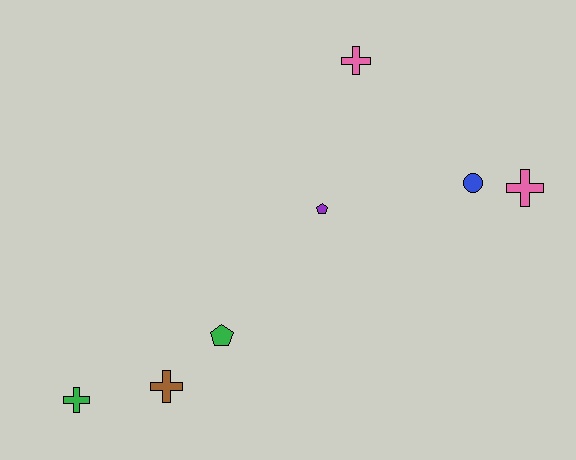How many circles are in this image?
There is 1 circle.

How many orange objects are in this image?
There are no orange objects.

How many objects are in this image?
There are 7 objects.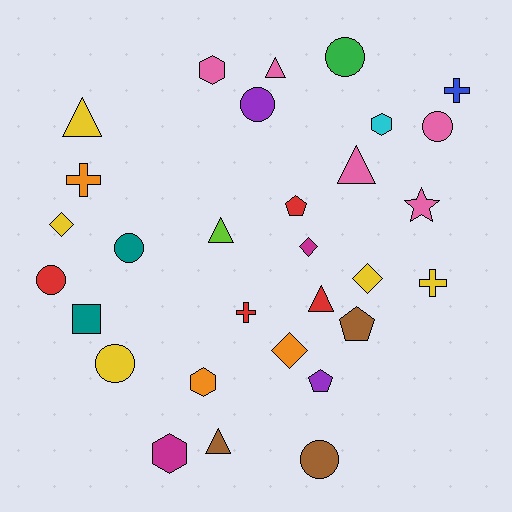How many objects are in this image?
There are 30 objects.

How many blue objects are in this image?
There is 1 blue object.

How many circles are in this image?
There are 7 circles.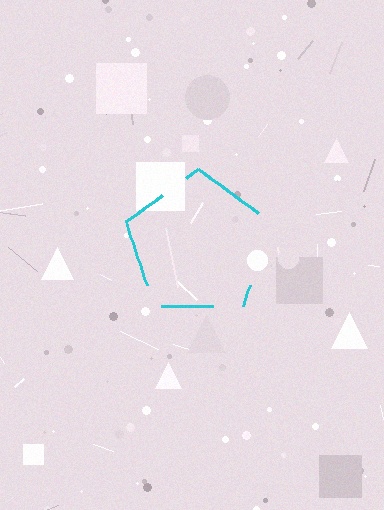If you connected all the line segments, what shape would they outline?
They would outline a pentagon.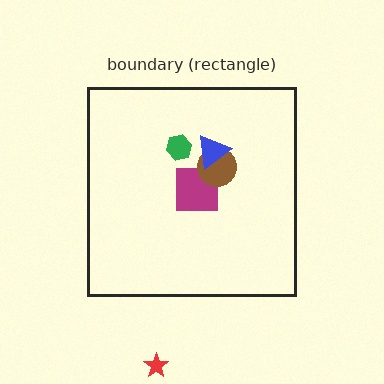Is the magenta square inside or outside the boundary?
Inside.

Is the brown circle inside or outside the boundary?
Inside.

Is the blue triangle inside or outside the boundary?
Inside.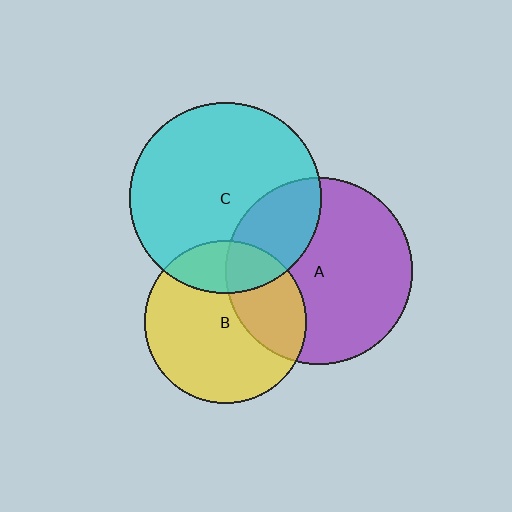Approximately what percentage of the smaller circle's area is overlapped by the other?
Approximately 20%.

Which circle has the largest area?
Circle C (cyan).